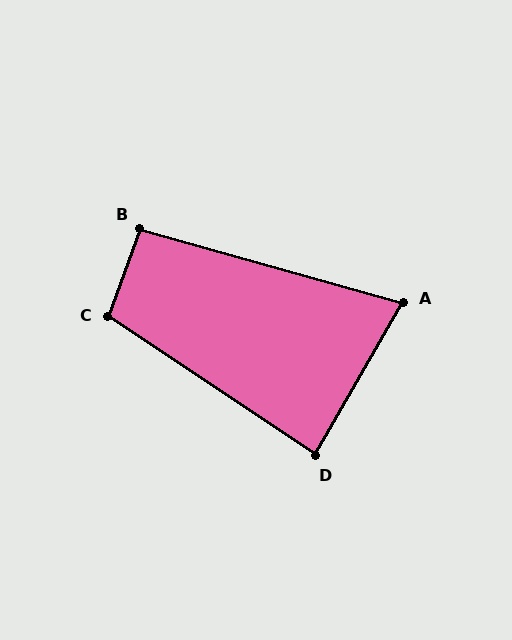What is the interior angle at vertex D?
Approximately 86 degrees (approximately right).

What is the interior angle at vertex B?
Approximately 94 degrees (approximately right).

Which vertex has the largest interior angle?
C, at approximately 104 degrees.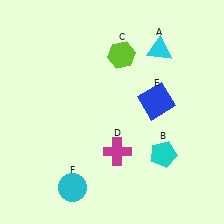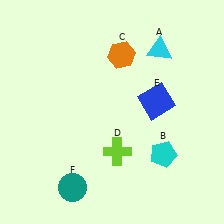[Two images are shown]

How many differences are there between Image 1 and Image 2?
There are 3 differences between the two images.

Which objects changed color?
C changed from lime to orange. D changed from magenta to lime. F changed from cyan to teal.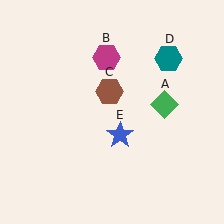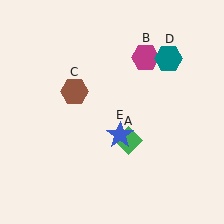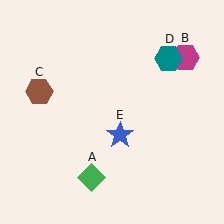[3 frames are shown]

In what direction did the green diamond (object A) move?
The green diamond (object A) moved down and to the left.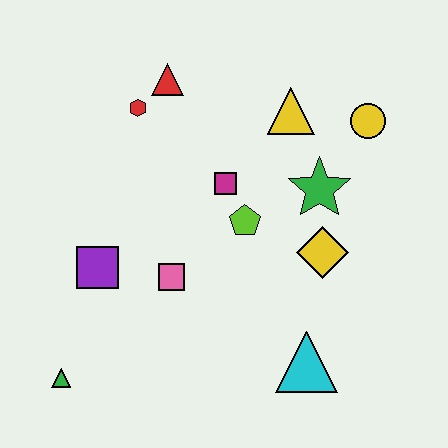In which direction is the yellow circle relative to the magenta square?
The yellow circle is to the right of the magenta square.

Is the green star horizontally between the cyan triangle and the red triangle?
No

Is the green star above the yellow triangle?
No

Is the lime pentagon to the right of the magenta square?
Yes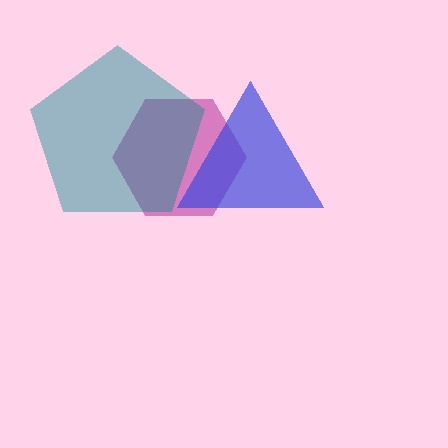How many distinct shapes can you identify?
There are 3 distinct shapes: a magenta hexagon, a blue triangle, a teal pentagon.